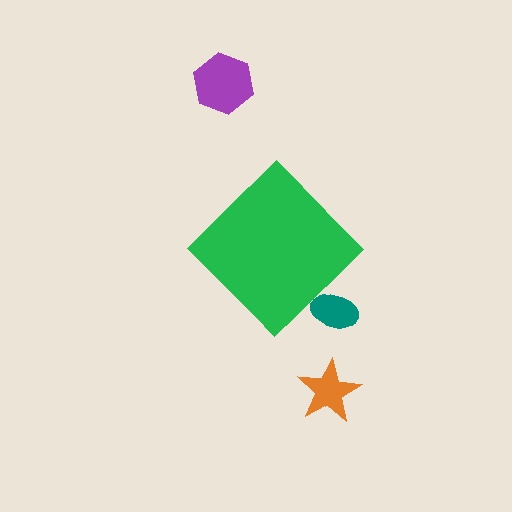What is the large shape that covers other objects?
A green diamond.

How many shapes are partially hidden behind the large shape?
1 shape is partially hidden.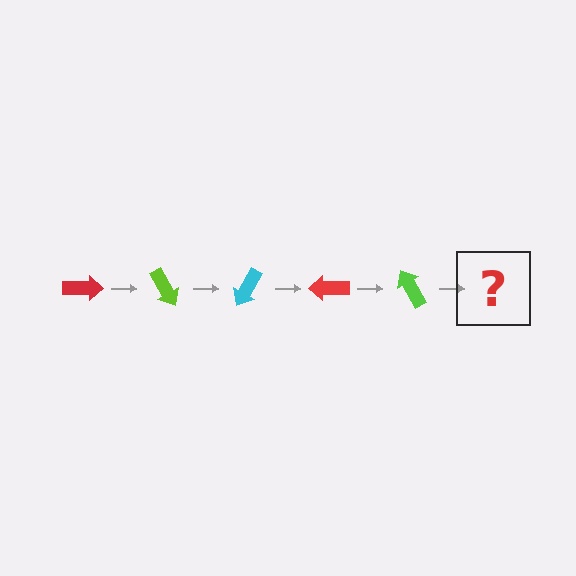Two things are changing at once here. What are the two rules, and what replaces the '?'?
The two rules are that it rotates 60 degrees each step and the color cycles through red, lime, and cyan. The '?' should be a cyan arrow, rotated 300 degrees from the start.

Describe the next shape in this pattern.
It should be a cyan arrow, rotated 300 degrees from the start.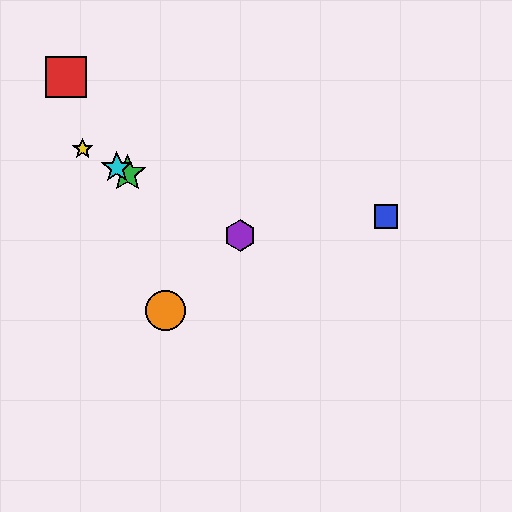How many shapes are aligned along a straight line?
4 shapes (the green star, the yellow star, the purple hexagon, the cyan star) are aligned along a straight line.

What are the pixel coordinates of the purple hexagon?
The purple hexagon is at (240, 235).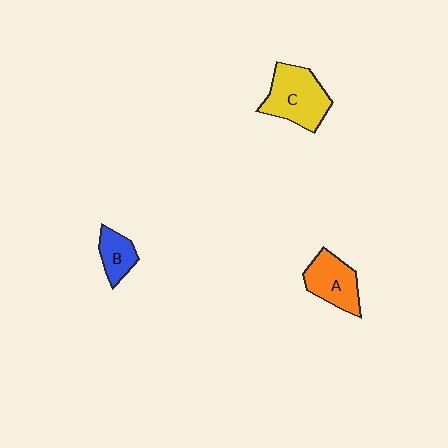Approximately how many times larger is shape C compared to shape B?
Approximately 2.1 times.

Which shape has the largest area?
Shape C (yellow).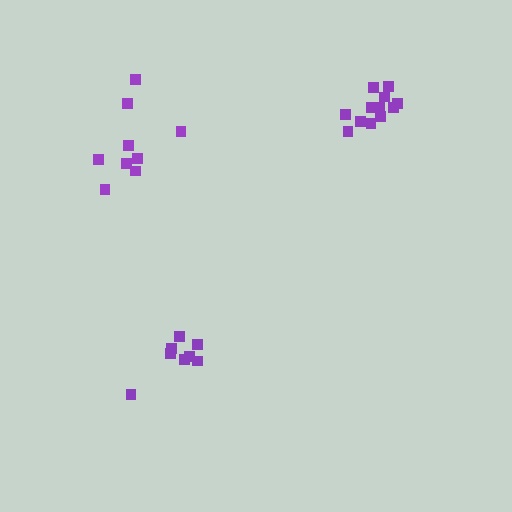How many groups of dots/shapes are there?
There are 3 groups.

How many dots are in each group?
Group 1: 9 dots, Group 2: 8 dots, Group 3: 13 dots (30 total).